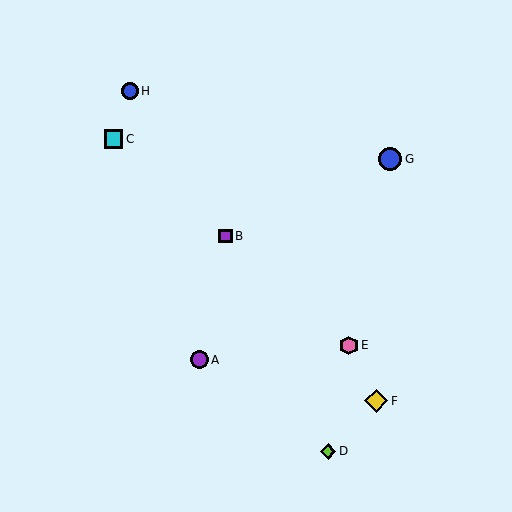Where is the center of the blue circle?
The center of the blue circle is at (390, 159).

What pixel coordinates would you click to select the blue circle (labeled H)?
Click at (130, 91) to select the blue circle H.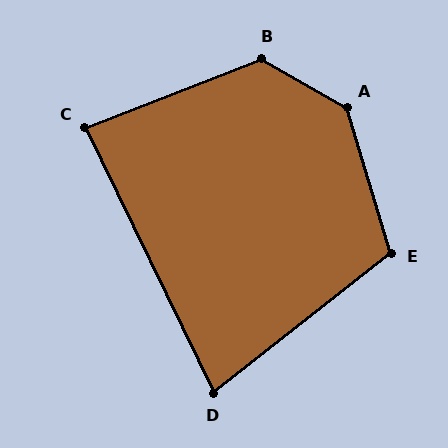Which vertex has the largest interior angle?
A, at approximately 136 degrees.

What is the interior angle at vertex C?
Approximately 85 degrees (approximately right).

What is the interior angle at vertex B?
Approximately 129 degrees (obtuse).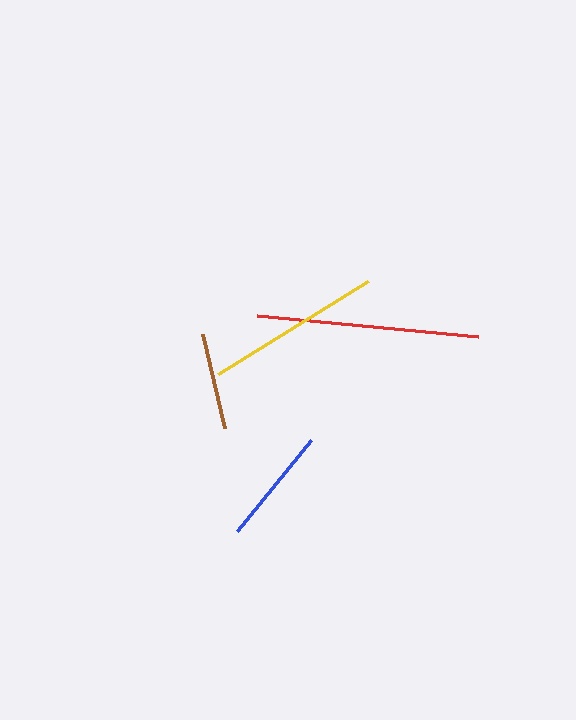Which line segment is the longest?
The red line is the longest at approximately 222 pixels.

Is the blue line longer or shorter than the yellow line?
The yellow line is longer than the blue line.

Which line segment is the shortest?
The brown line is the shortest at approximately 97 pixels.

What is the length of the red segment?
The red segment is approximately 222 pixels long.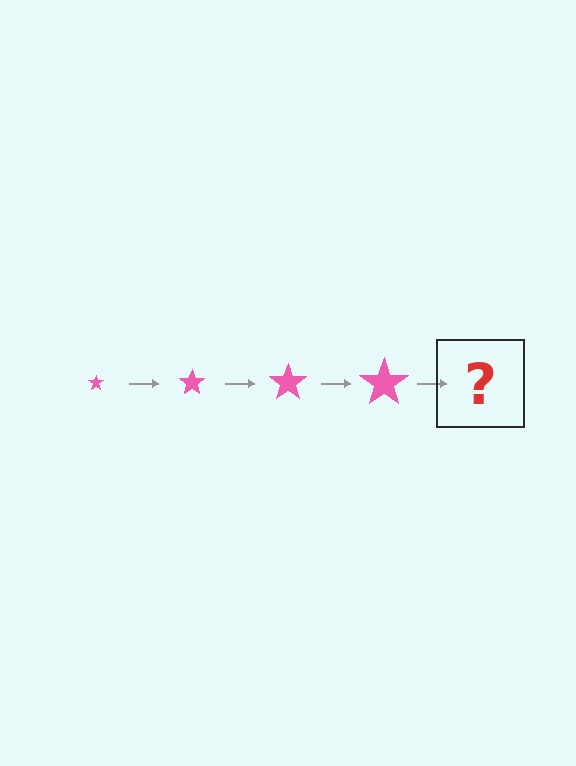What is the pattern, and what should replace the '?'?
The pattern is that the star gets progressively larger each step. The '?' should be a pink star, larger than the previous one.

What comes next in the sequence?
The next element should be a pink star, larger than the previous one.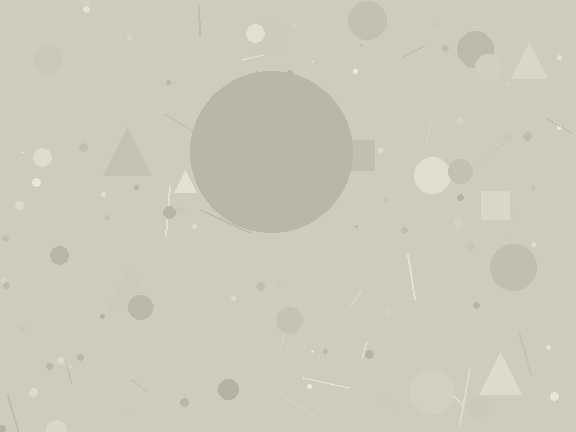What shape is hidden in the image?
A circle is hidden in the image.